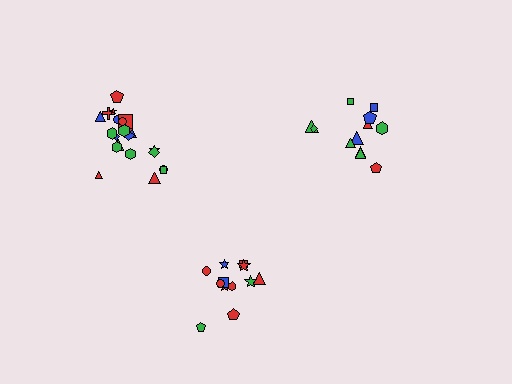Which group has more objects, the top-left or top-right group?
The top-left group.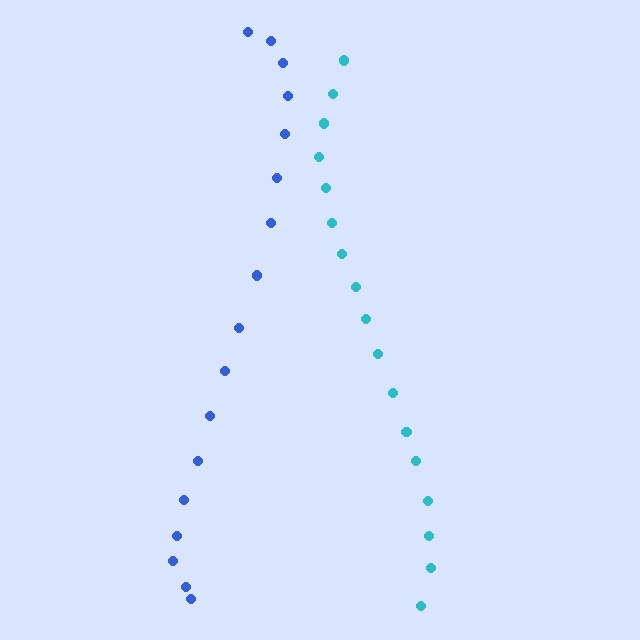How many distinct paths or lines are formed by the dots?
There are 2 distinct paths.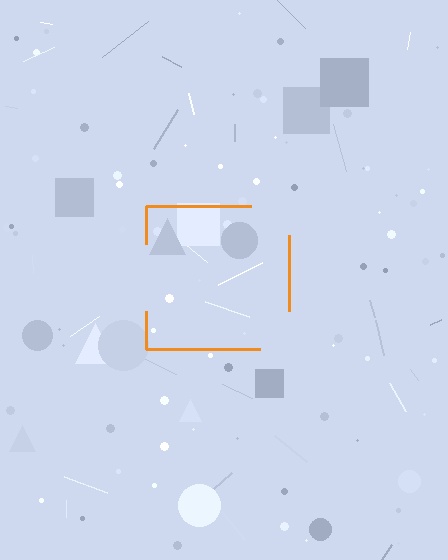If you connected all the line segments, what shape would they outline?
They would outline a square.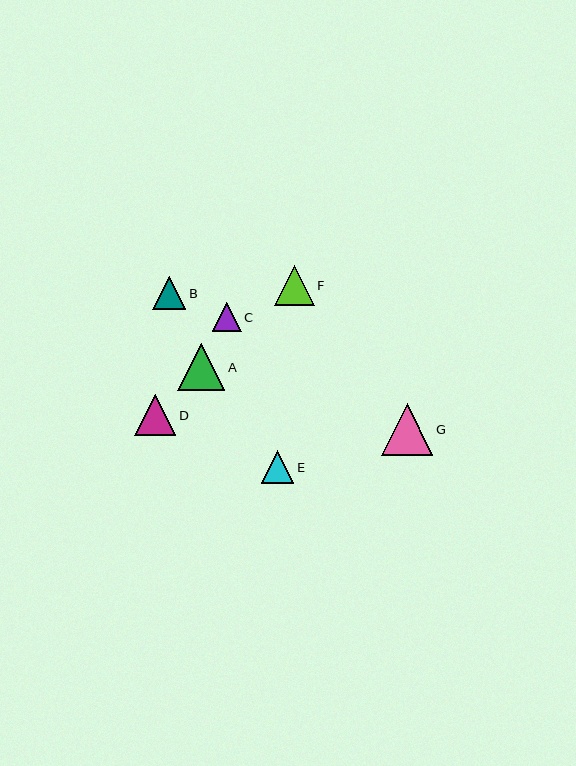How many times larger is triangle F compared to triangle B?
Triangle F is approximately 1.2 times the size of triangle B.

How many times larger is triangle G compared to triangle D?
Triangle G is approximately 1.2 times the size of triangle D.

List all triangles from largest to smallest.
From largest to smallest: G, A, D, F, B, E, C.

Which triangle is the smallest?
Triangle C is the smallest with a size of approximately 29 pixels.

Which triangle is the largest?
Triangle G is the largest with a size of approximately 51 pixels.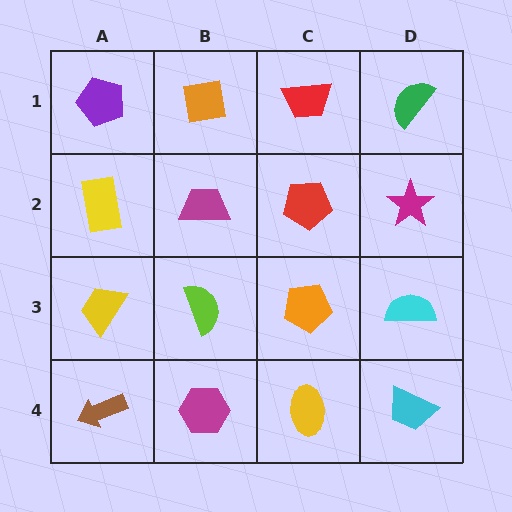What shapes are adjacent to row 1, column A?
A yellow rectangle (row 2, column A), an orange square (row 1, column B).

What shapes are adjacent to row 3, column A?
A yellow rectangle (row 2, column A), a brown arrow (row 4, column A), a lime semicircle (row 3, column B).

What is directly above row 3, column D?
A magenta star.